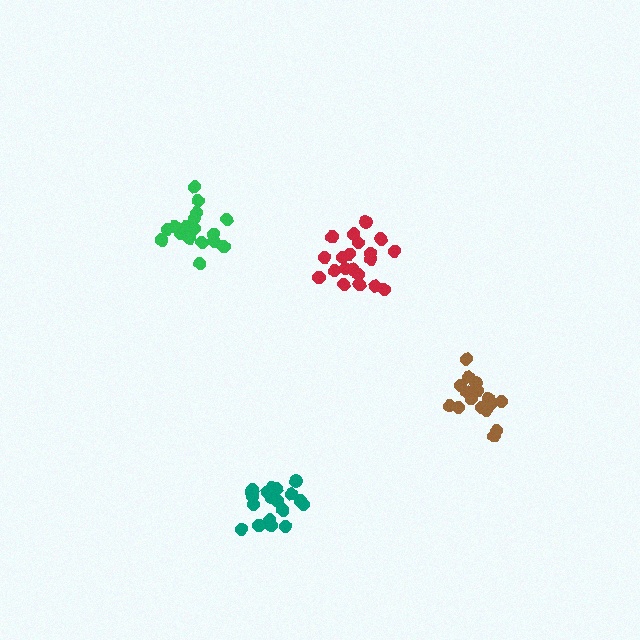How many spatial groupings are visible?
There are 4 spatial groupings.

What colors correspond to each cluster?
The clusters are colored: teal, brown, red, green.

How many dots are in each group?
Group 1: 19 dots, Group 2: 18 dots, Group 3: 21 dots, Group 4: 19 dots (77 total).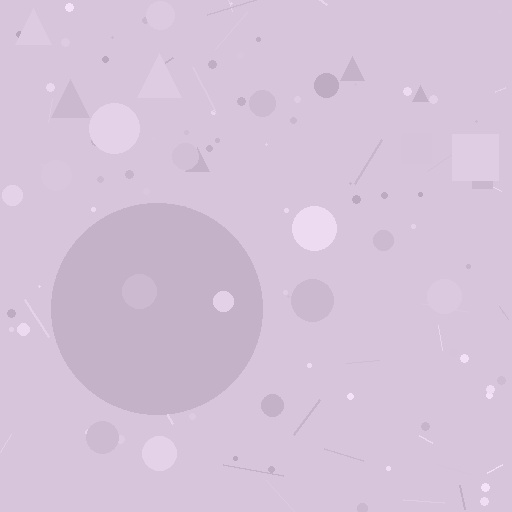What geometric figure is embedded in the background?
A circle is embedded in the background.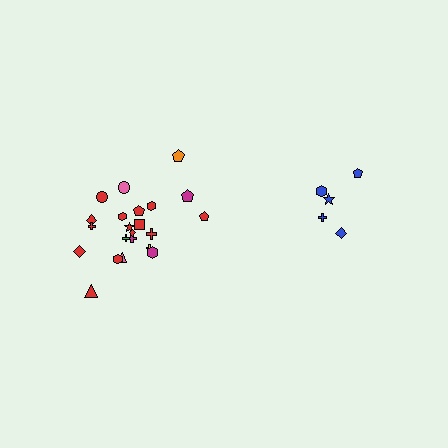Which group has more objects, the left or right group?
The left group.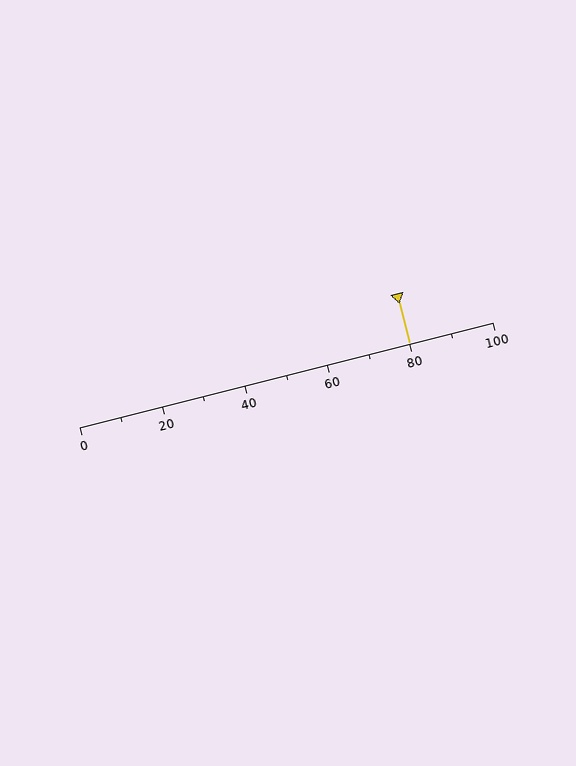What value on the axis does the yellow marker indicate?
The marker indicates approximately 80.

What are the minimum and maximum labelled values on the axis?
The axis runs from 0 to 100.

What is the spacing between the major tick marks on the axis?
The major ticks are spaced 20 apart.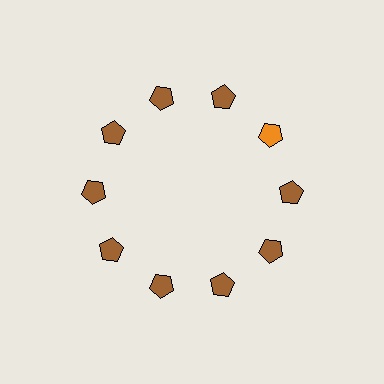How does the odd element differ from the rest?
It has a different color: orange instead of brown.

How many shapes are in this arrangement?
There are 10 shapes arranged in a ring pattern.